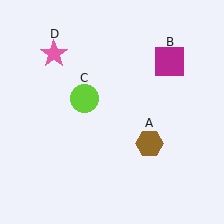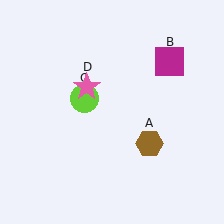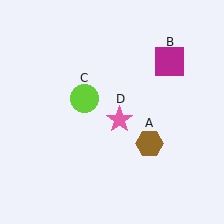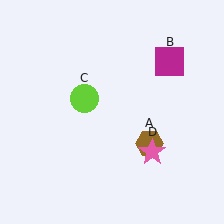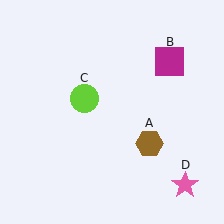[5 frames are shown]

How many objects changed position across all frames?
1 object changed position: pink star (object D).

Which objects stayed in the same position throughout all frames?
Brown hexagon (object A) and magenta square (object B) and lime circle (object C) remained stationary.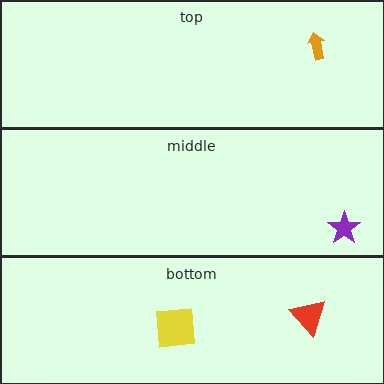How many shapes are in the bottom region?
2.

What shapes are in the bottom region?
The yellow square, the red triangle.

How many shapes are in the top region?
1.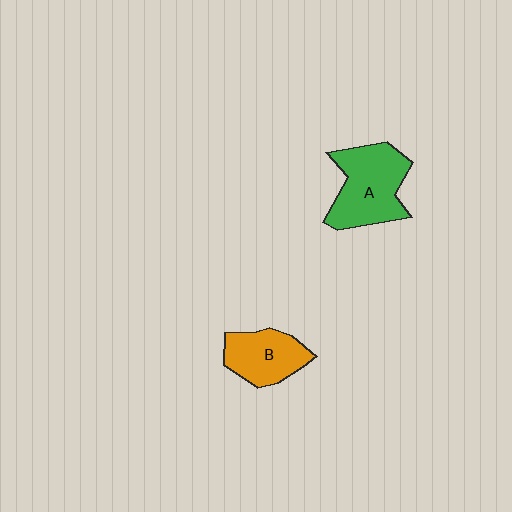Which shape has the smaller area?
Shape B (orange).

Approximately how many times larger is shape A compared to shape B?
Approximately 1.4 times.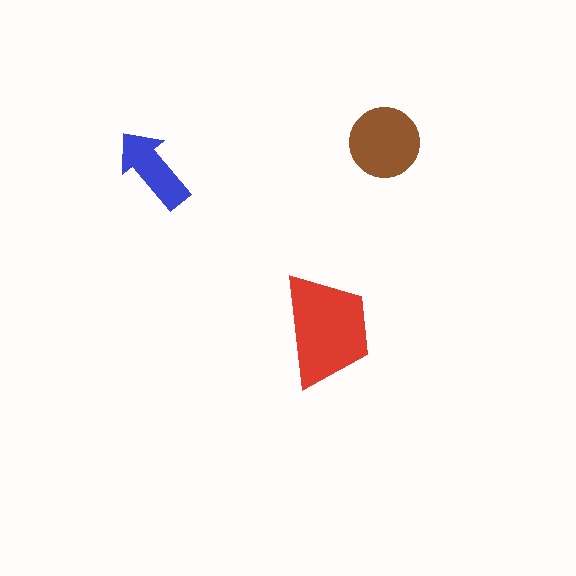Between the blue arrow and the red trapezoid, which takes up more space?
The red trapezoid.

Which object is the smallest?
The blue arrow.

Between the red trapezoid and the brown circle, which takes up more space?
The red trapezoid.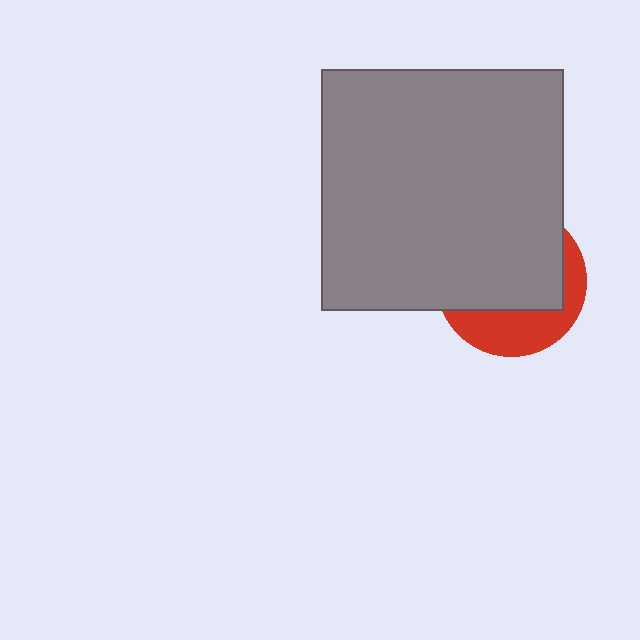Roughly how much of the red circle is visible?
A small part of it is visible (roughly 34%).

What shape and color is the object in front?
The object in front is a gray square.